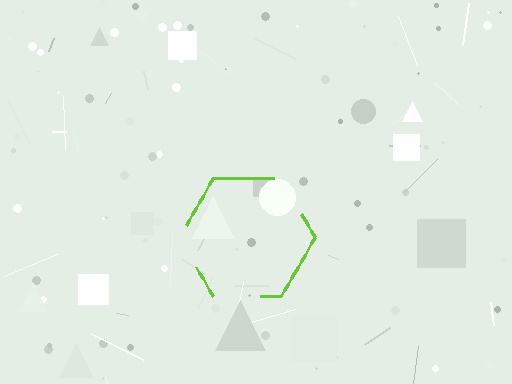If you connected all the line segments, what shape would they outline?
They would outline a hexagon.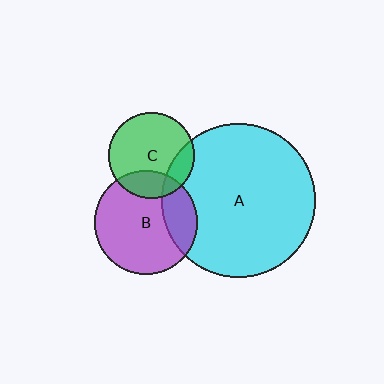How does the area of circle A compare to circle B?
Approximately 2.2 times.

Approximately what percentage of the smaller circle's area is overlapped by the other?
Approximately 20%.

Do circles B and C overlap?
Yes.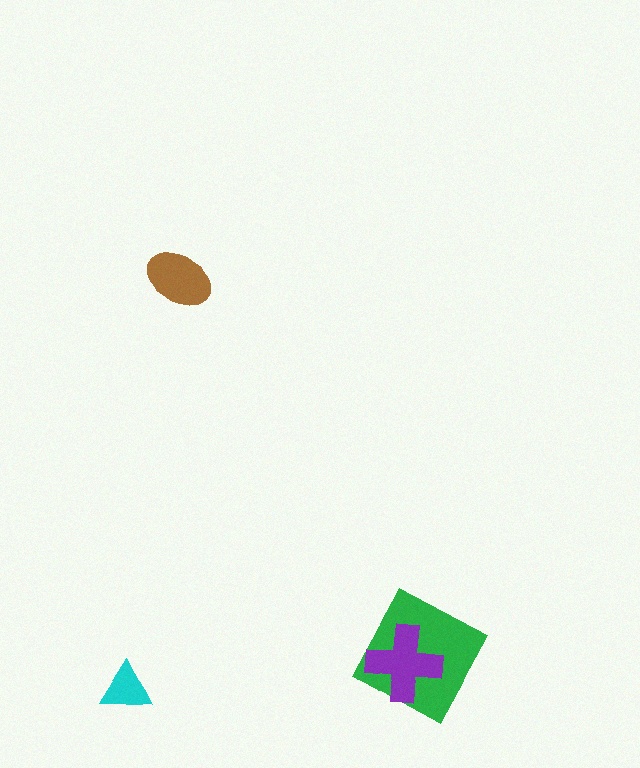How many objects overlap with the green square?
1 object overlaps with the green square.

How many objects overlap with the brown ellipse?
0 objects overlap with the brown ellipse.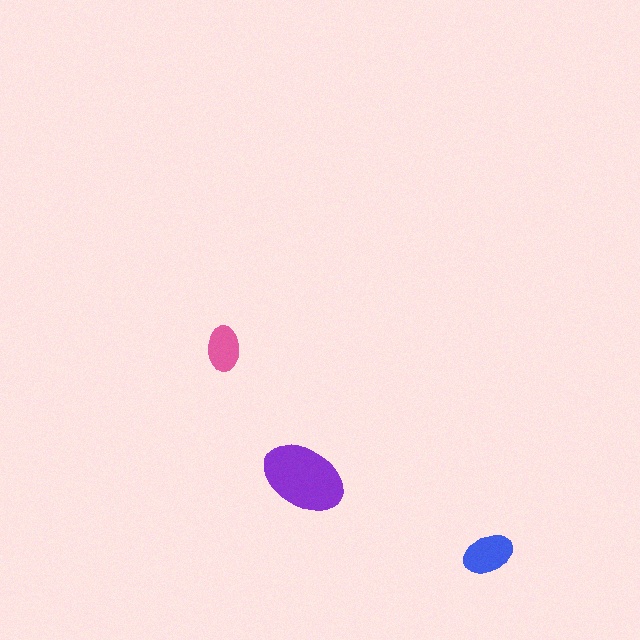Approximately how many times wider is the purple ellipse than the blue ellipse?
About 1.5 times wider.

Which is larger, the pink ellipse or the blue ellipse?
The blue one.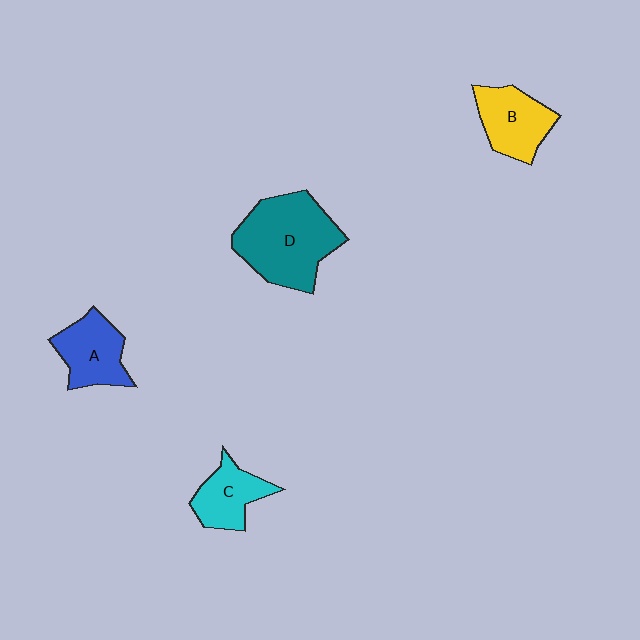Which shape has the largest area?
Shape D (teal).